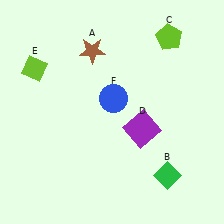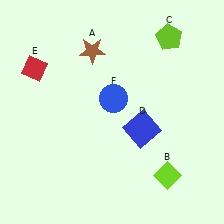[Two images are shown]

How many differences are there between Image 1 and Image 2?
There are 3 differences between the two images.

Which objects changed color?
B changed from green to lime. D changed from purple to blue. E changed from lime to red.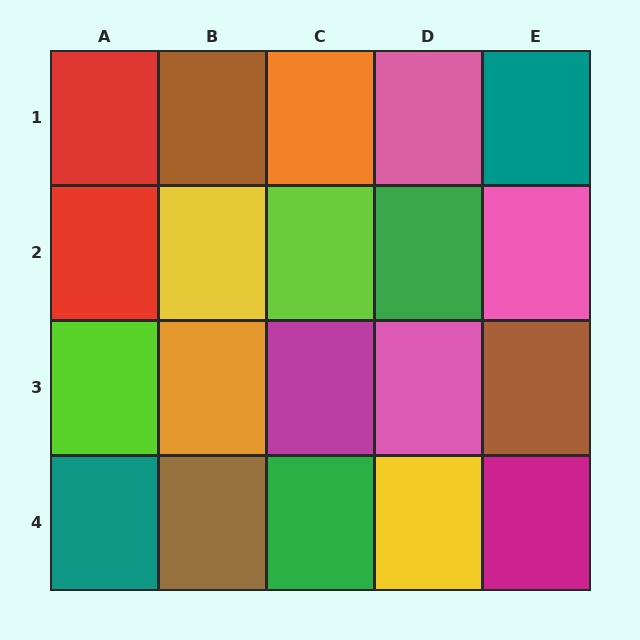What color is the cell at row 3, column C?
Magenta.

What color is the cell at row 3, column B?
Orange.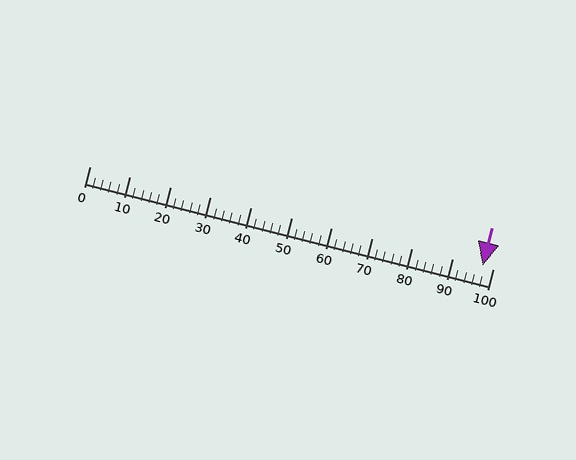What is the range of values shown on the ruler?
The ruler shows values from 0 to 100.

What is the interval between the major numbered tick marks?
The major tick marks are spaced 10 units apart.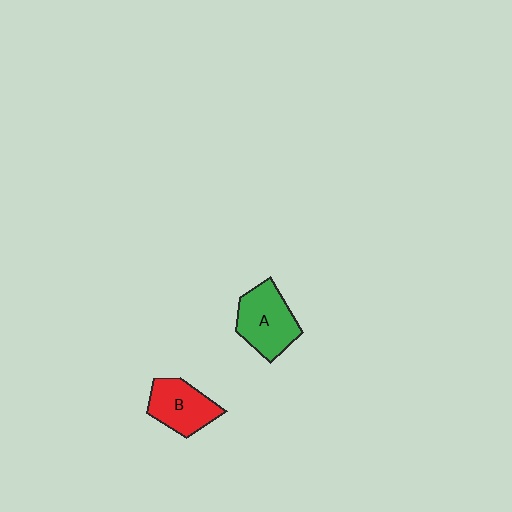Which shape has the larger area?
Shape A (green).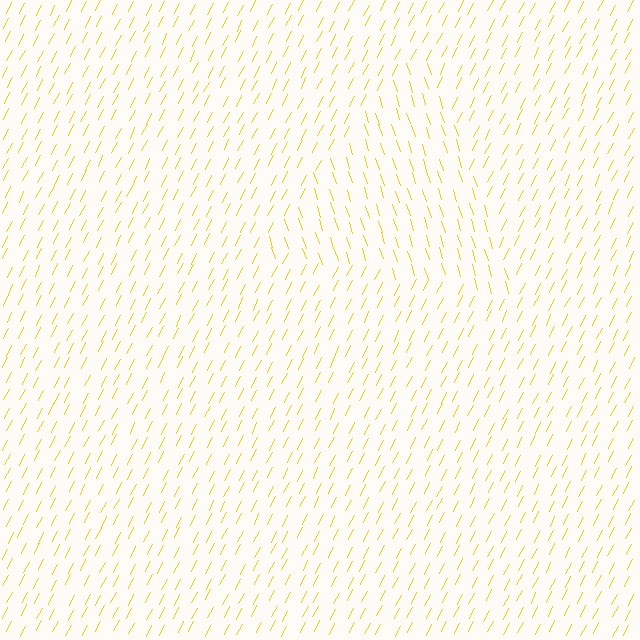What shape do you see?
I see a triangle.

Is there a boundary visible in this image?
Yes, there is a texture boundary formed by a change in line orientation.